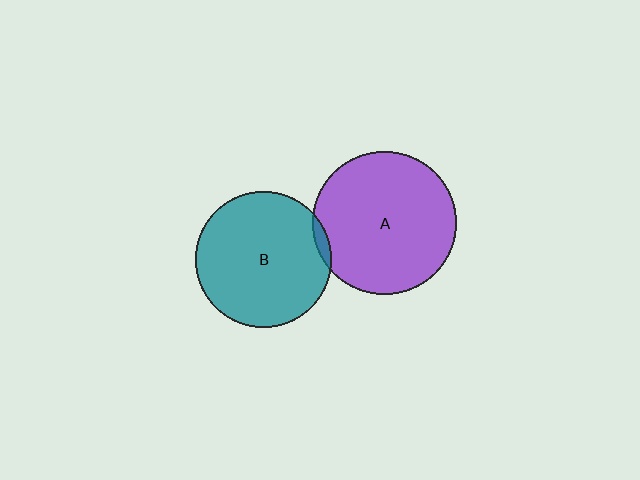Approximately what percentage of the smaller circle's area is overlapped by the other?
Approximately 5%.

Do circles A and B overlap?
Yes.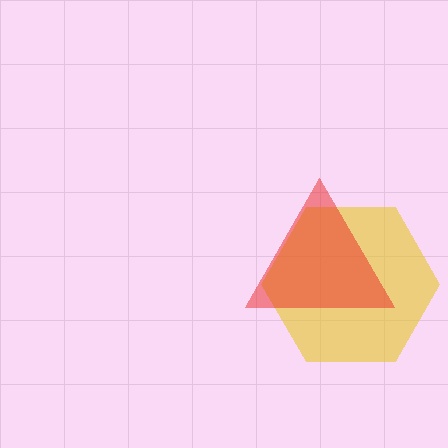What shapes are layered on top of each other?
The layered shapes are: a yellow hexagon, a red triangle.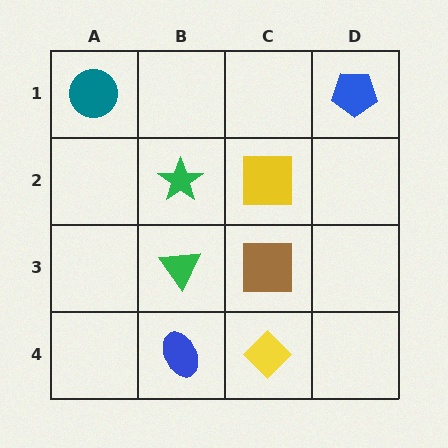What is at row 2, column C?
A yellow square.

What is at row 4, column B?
A blue ellipse.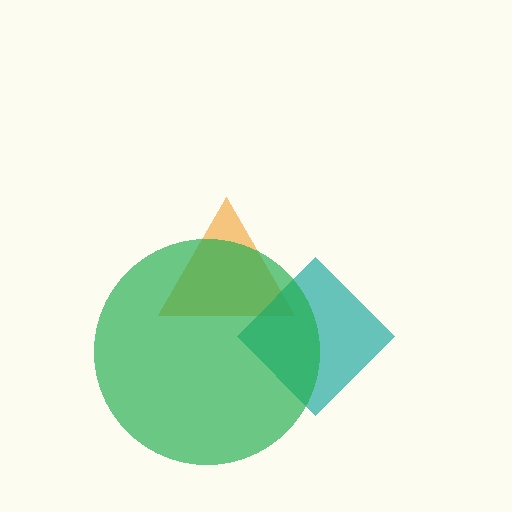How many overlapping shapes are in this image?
There are 3 overlapping shapes in the image.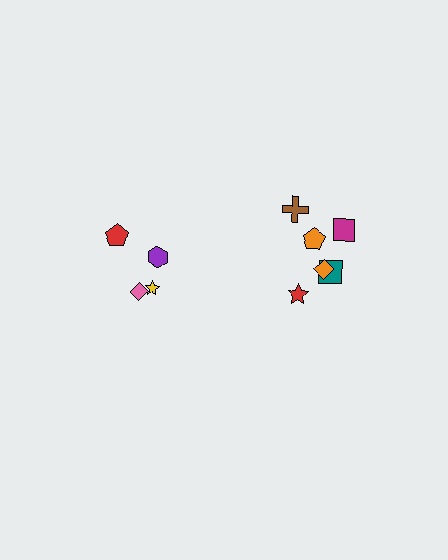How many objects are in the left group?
There are 4 objects.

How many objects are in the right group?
There are 6 objects.